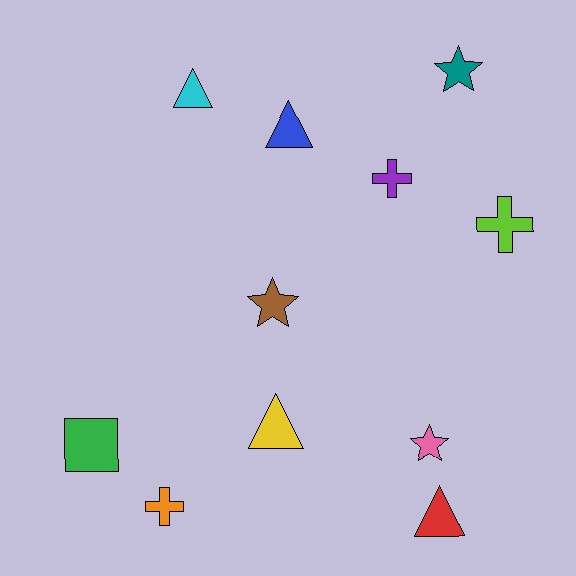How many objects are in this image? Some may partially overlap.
There are 11 objects.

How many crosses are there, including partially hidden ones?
There are 3 crosses.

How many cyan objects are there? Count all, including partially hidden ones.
There is 1 cyan object.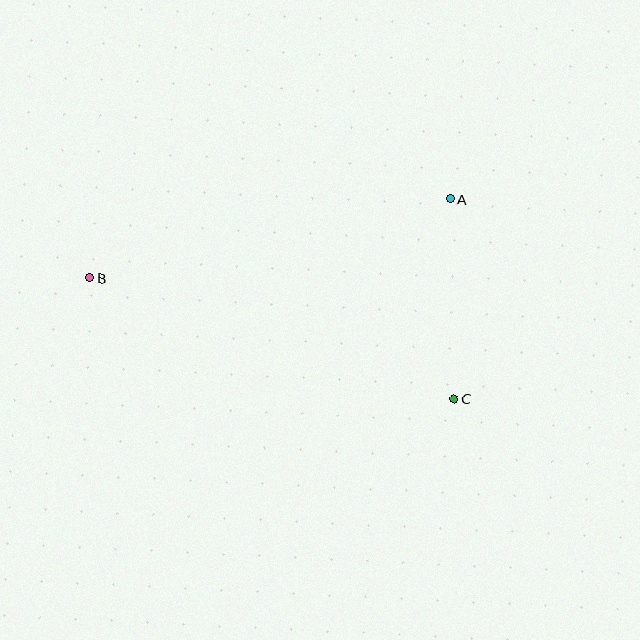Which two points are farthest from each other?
Points B and C are farthest from each other.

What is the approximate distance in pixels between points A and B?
The distance between A and B is approximately 369 pixels.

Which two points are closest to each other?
Points A and C are closest to each other.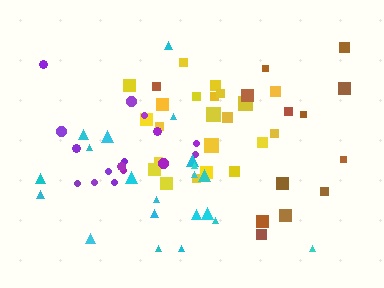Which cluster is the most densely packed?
Yellow.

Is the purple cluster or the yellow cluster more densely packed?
Yellow.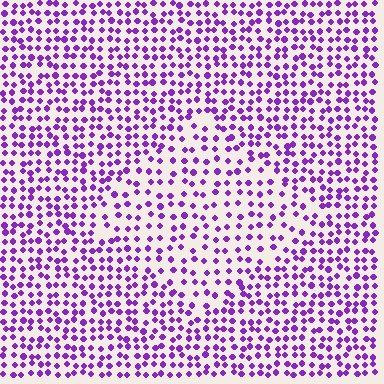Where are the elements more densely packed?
The elements are more densely packed outside the diamond boundary.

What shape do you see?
I see a diamond.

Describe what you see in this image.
The image contains small purple elements arranged at two different densities. A diamond-shaped region is visible where the elements are less densely packed than the surrounding area.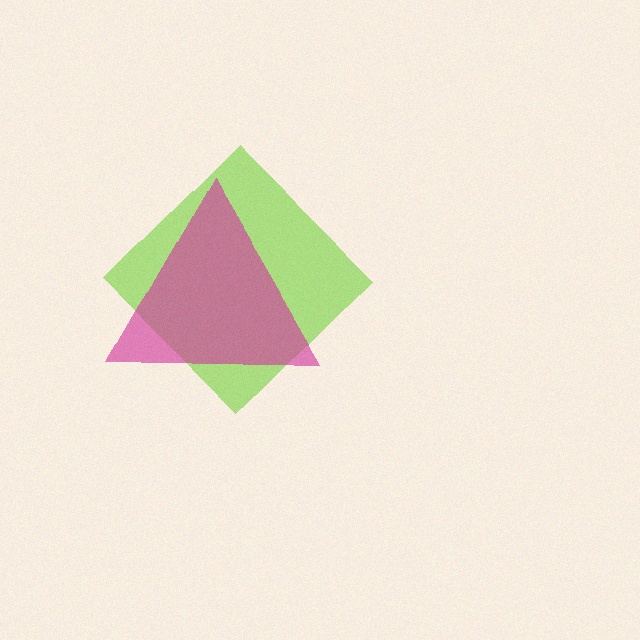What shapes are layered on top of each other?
The layered shapes are: a lime diamond, a magenta triangle.